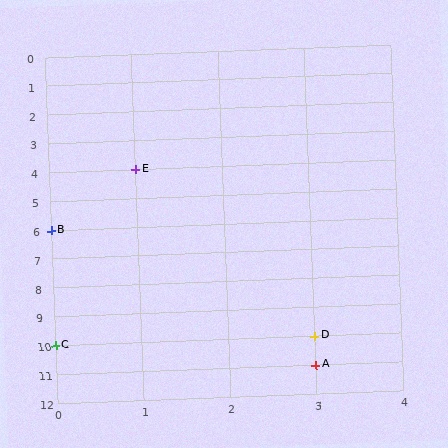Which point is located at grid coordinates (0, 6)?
Point B is at (0, 6).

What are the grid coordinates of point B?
Point B is at grid coordinates (0, 6).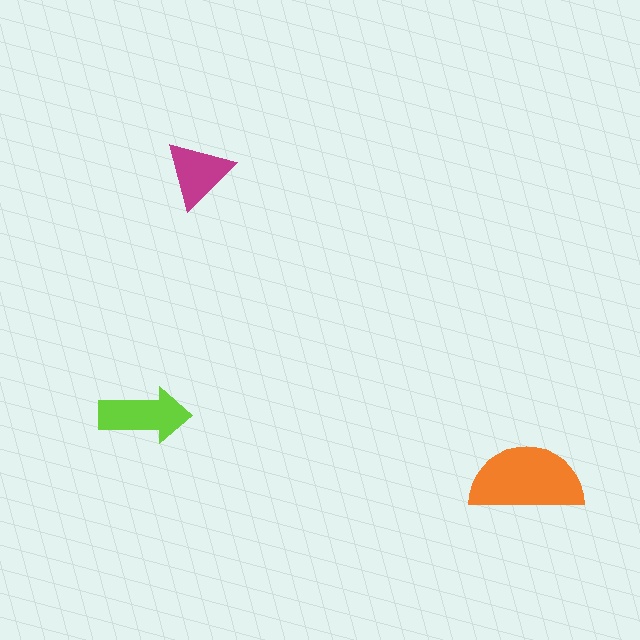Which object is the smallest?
The magenta triangle.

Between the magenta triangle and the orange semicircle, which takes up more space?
The orange semicircle.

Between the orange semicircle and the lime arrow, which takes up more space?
The orange semicircle.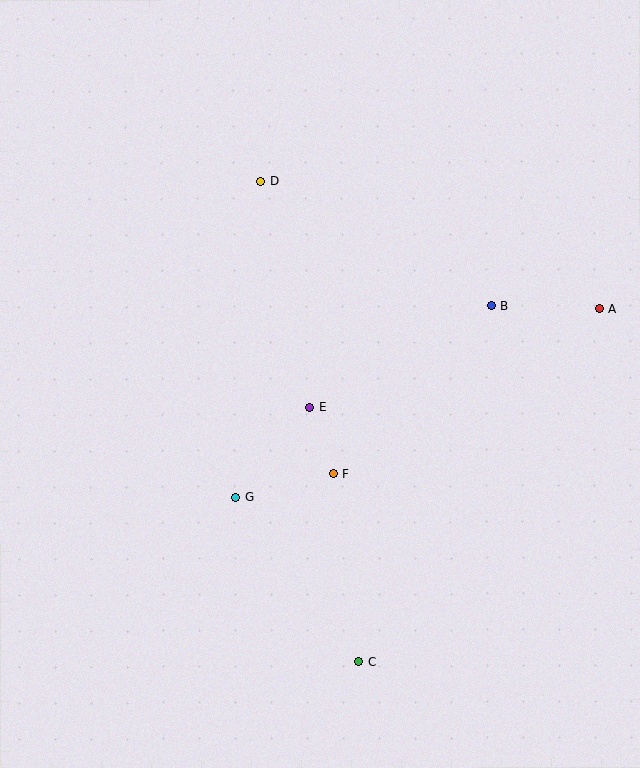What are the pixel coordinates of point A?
Point A is at (599, 309).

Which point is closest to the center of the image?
Point E at (310, 407) is closest to the center.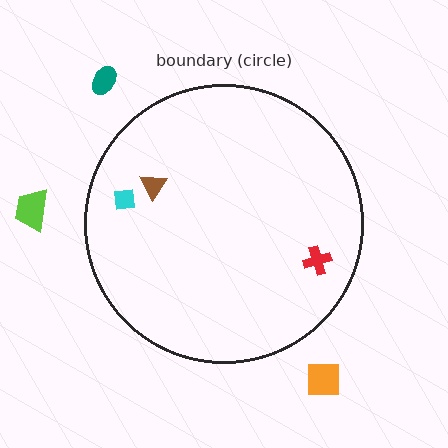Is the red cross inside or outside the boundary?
Inside.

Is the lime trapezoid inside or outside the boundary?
Outside.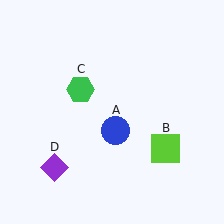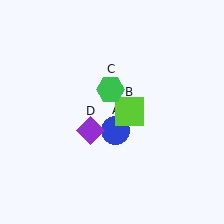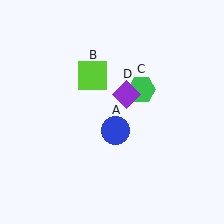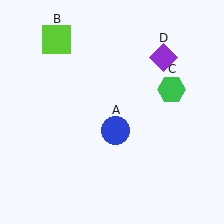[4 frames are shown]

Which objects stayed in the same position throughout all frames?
Blue circle (object A) remained stationary.